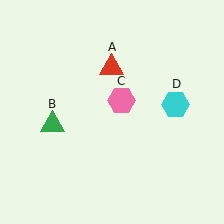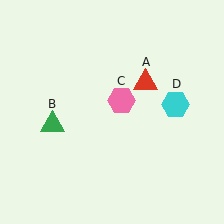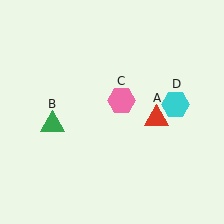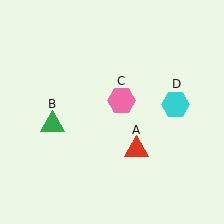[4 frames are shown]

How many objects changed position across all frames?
1 object changed position: red triangle (object A).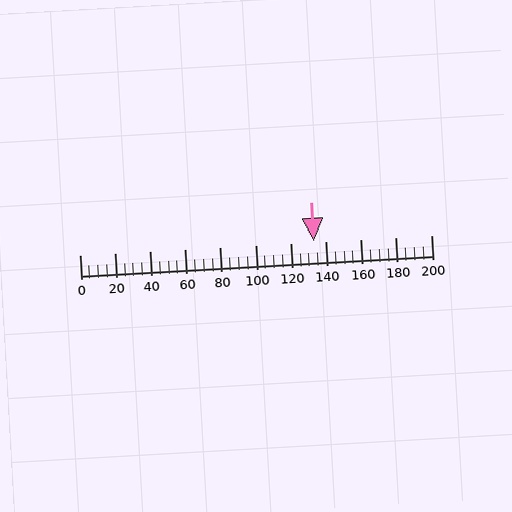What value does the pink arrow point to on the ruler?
The pink arrow points to approximately 133.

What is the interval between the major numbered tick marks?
The major tick marks are spaced 20 units apart.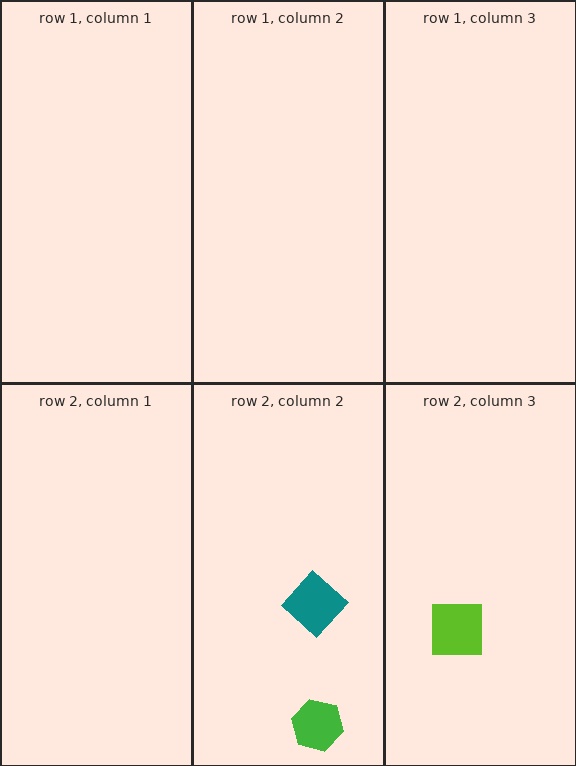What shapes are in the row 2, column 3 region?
The lime square.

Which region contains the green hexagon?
The row 2, column 2 region.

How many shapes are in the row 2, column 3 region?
1.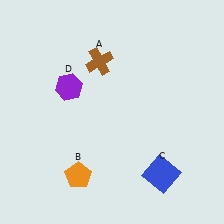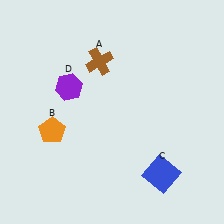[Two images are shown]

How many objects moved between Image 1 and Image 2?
1 object moved between the two images.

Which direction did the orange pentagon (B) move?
The orange pentagon (B) moved up.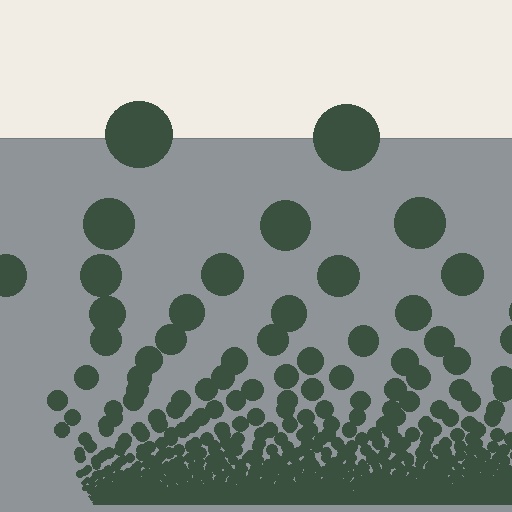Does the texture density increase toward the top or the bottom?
Density increases toward the bottom.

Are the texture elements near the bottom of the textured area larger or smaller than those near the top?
Smaller. The gradient is inverted — elements near the bottom are smaller and denser.